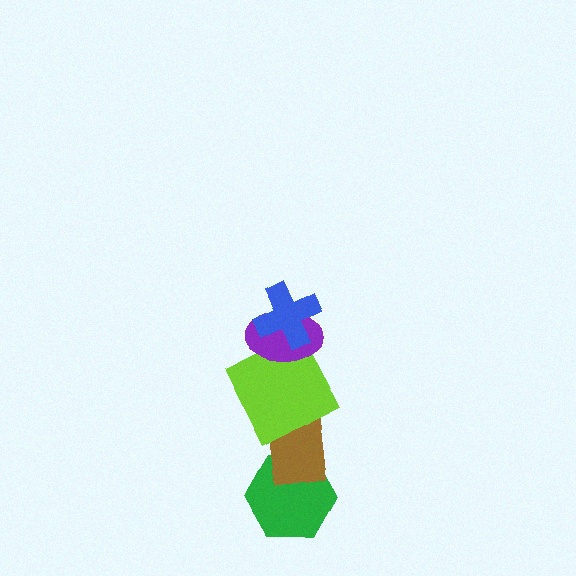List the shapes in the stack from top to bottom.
From top to bottom: the blue cross, the purple ellipse, the lime square, the brown rectangle, the green hexagon.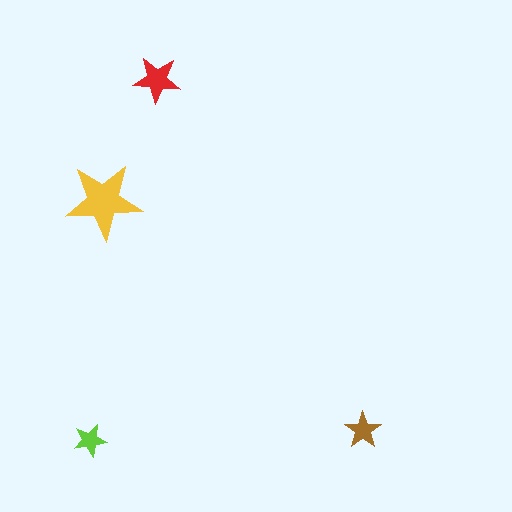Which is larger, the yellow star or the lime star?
The yellow one.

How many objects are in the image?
There are 4 objects in the image.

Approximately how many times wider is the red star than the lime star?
About 1.5 times wider.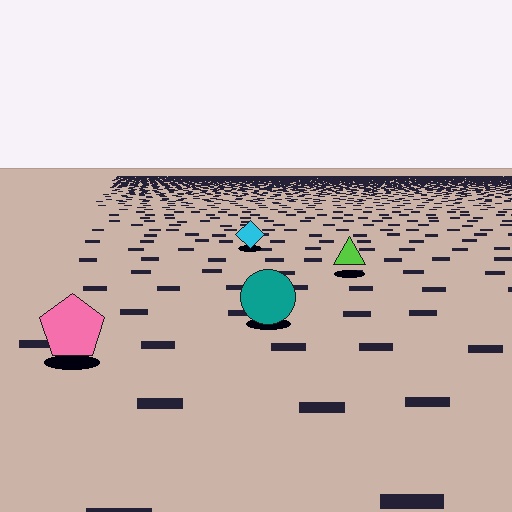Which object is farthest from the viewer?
The cyan diamond is farthest from the viewer. It appears smaller and the ground texture around it is denser.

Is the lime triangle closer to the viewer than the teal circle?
No. The teal circle is closer — you can tell from the texture gradient: the ground texture is coarser near it.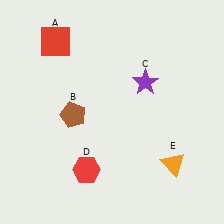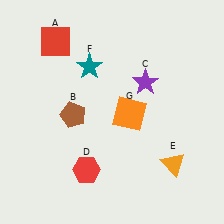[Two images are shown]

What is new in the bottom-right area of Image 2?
An orange square (G) was added in the bottom-right area of Image 2.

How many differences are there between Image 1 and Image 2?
There are 2 differences between the two images.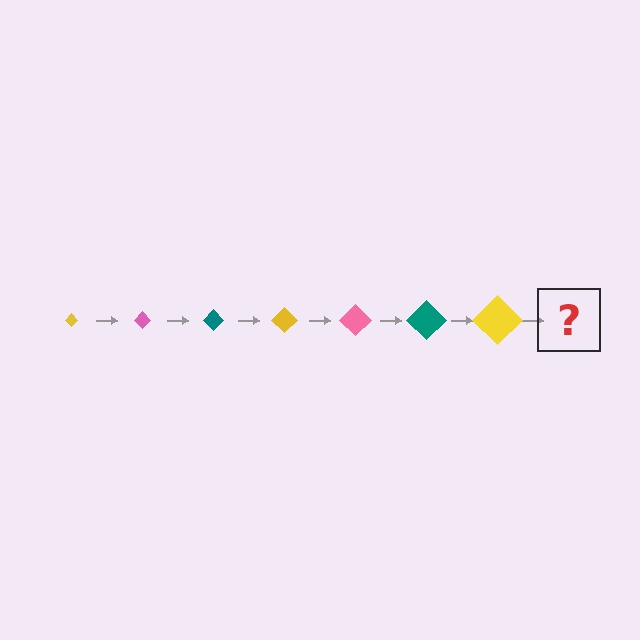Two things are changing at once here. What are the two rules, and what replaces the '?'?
The two rules are that the diamond grows larger each step and the color cycles through yellow, pink, and teal. The '?' should be a pink diamond, larger than the previous one.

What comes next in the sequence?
The next element should be a pink diamond, larger than the previous one.